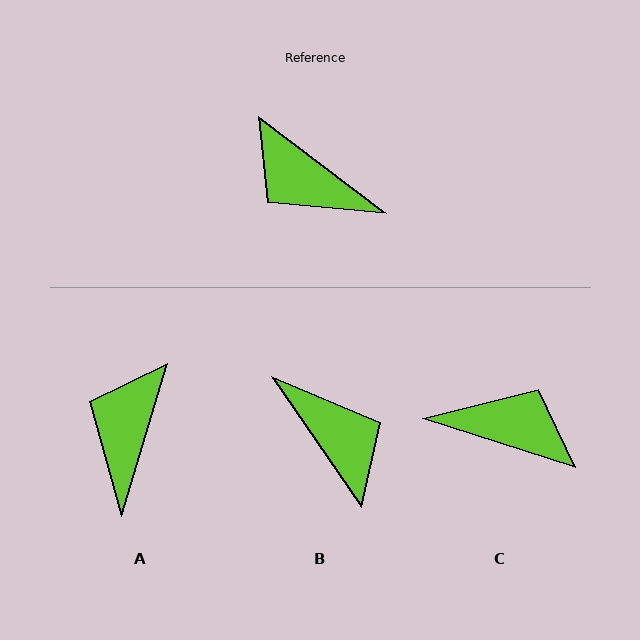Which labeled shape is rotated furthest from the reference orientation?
B, about 162 degrees away.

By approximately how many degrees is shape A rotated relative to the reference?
Approximately 70 degrees clockwise.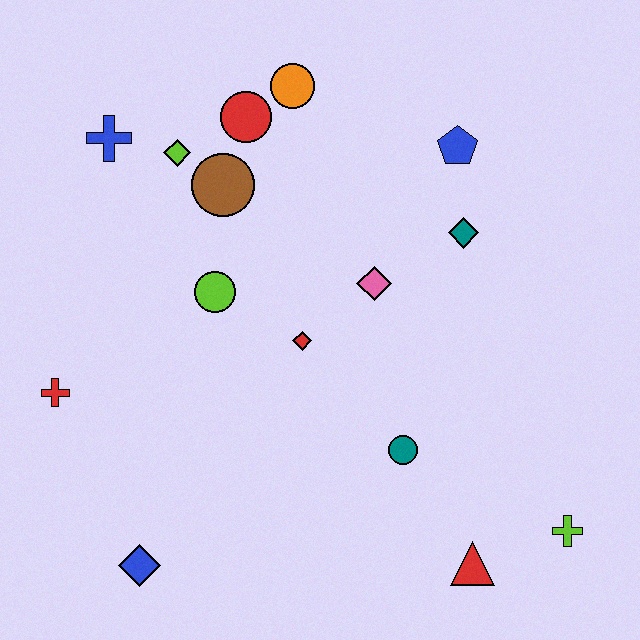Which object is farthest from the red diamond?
The lime cross is farthest from the red diamond.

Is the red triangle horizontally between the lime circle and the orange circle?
No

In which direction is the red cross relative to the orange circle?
The red cross is below the orange circle.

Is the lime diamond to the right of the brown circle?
No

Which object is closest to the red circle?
The orange circle is closest to the red circle.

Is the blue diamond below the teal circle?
Yes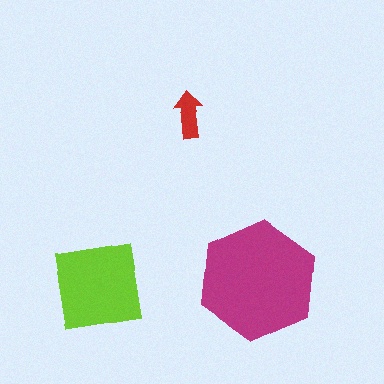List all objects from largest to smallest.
The magenta hexagon, the lime square, the red arrow.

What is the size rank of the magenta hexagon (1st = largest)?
1st.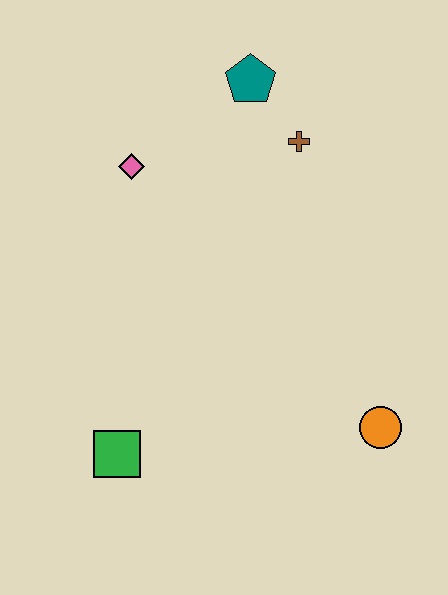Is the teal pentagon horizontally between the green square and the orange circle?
Yes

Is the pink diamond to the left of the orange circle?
Yes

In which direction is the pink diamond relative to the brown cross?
The pink diamond is to the left of the brown cross.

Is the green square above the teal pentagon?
No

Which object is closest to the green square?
The orange circle is closest to the green square.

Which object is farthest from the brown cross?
The green square is farthest from the brown cross.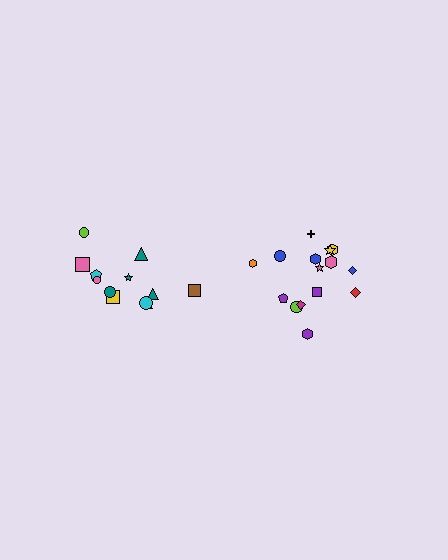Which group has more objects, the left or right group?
The right group.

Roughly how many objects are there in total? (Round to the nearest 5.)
Roughly 25 objects in total.